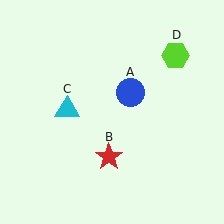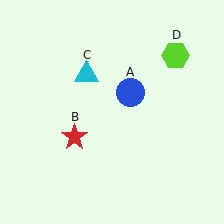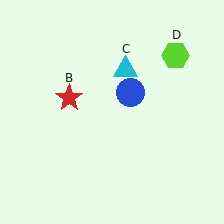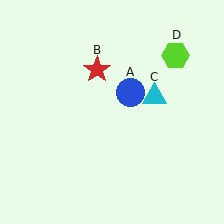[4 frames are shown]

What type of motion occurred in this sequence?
The red star (object B), cyan triangle (object C) rotated clockwise around the center of the scene.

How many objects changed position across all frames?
2 objects changed position: red star (object B), cyan triangle (object C).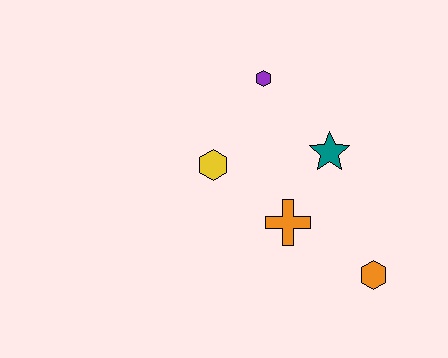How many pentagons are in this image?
There are no pentagons.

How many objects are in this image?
There are 5 objects.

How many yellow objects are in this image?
There is 1 yellow object.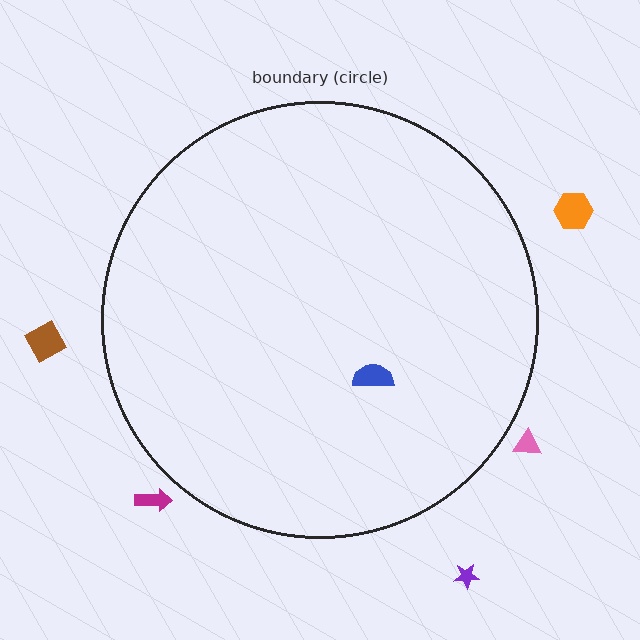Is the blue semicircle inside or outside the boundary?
Inside.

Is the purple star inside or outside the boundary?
Outside.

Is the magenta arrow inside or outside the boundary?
Outside.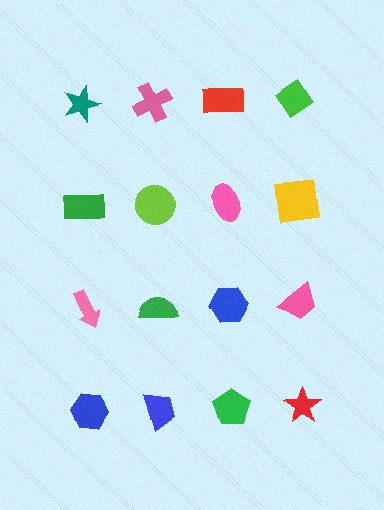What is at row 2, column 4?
A yellow square.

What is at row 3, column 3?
A blue hexagon.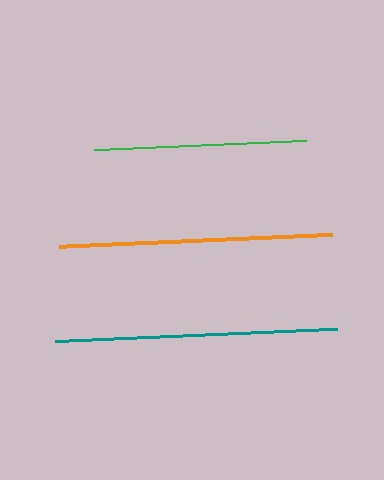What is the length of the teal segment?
The teal segment is approximately 282 pixels long.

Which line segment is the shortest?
The green line is the shortest at approximately 213 pixels.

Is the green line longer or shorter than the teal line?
The teal line is longer than the green line.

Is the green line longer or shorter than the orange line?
The orange line is longer than the green line.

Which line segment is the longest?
The teal line is the longest at approximately 282 pixels.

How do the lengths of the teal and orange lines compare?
The teal and orange lines are approximately the same length.